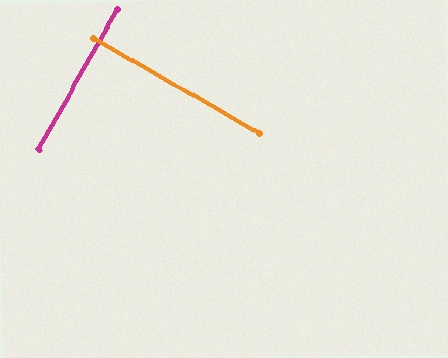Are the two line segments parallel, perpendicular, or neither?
Perpendicular — they meet at approximately 90°.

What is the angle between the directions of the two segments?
Approximately 90 degrees.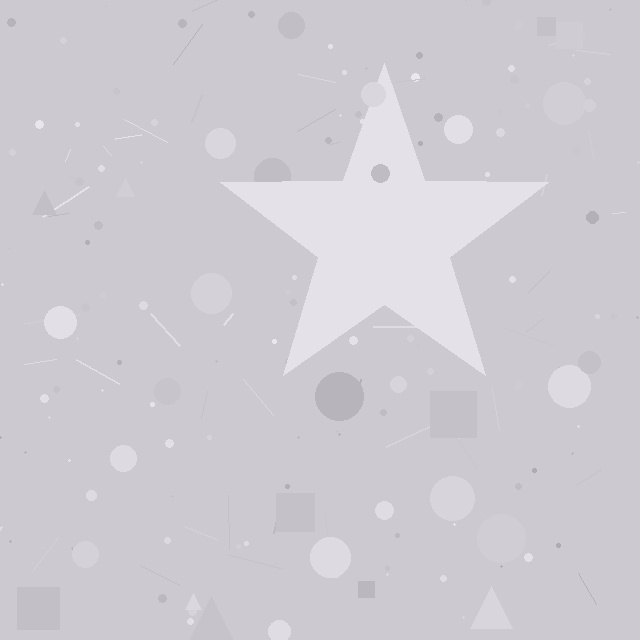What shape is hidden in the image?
A star is hidden in the image.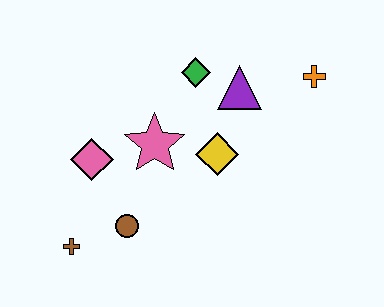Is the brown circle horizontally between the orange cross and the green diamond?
No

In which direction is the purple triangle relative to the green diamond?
The purple triangle is to the right of the green diamond.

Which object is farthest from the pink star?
The orange cross is farthest from the pink star.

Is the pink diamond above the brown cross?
Yes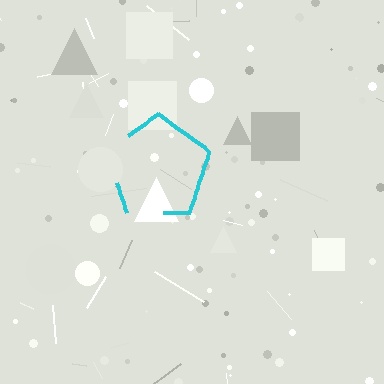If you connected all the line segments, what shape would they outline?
They would outline a pentagon.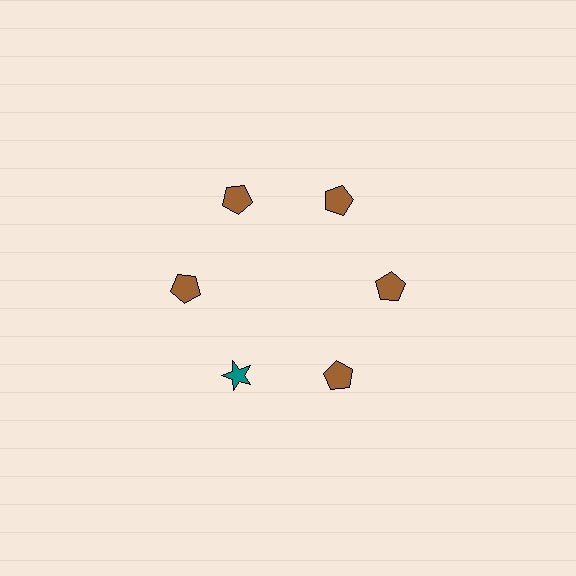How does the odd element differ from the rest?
It differs in both color (teal instead of brown) and shape (star instead of pentagon).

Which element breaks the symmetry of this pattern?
The teal star at roughly the 7 o'clock position breaks the symmetry. All other shapes are brown pentagons.